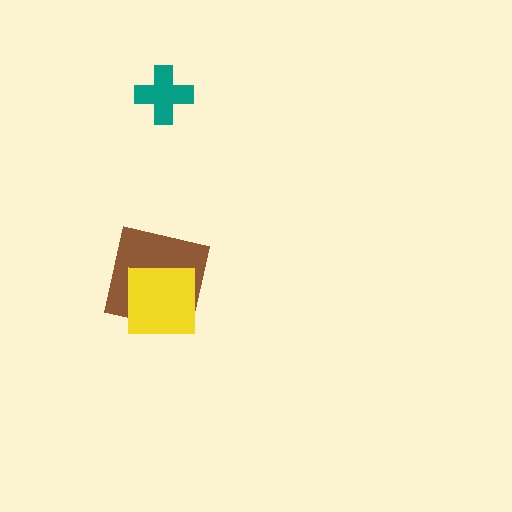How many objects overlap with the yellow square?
1 object overlaps with the yellow square.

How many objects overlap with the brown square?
1 object overlaps with the brown square.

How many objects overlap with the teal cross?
0 objects overlap with the teal cross.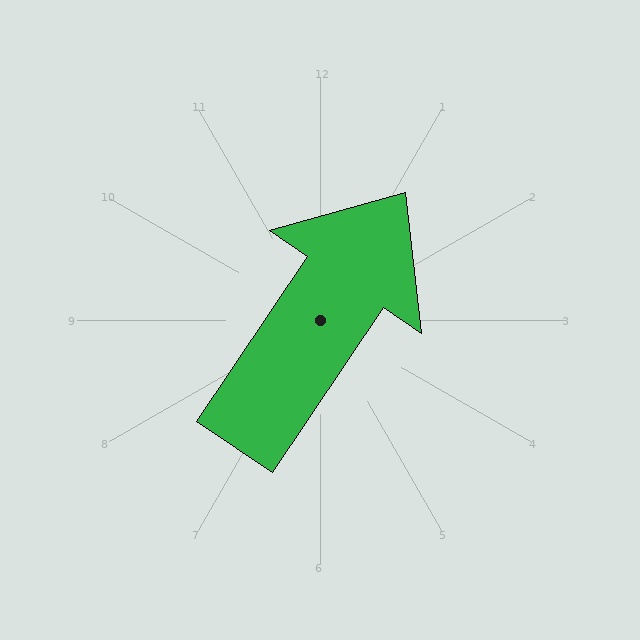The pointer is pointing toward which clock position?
Roughly 1 o'clock.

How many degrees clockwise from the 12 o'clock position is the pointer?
Approximately 34 degrees.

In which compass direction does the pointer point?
Northeast.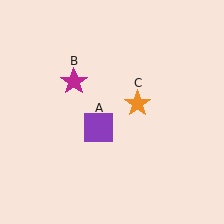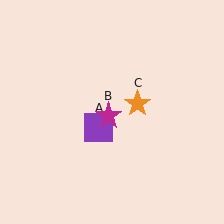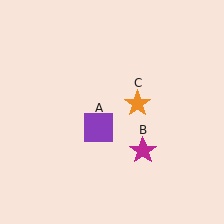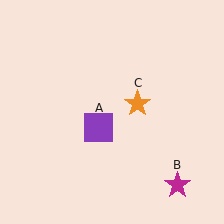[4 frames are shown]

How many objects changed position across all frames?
1 object changed position: magenta star (object B).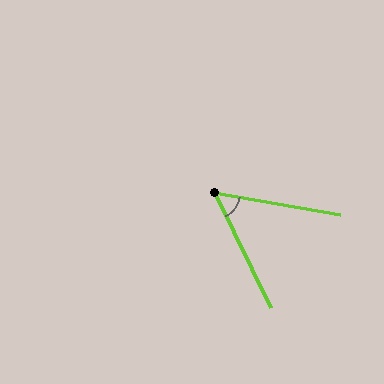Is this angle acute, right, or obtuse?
It is acute.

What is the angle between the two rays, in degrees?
Approximately 55 degrees.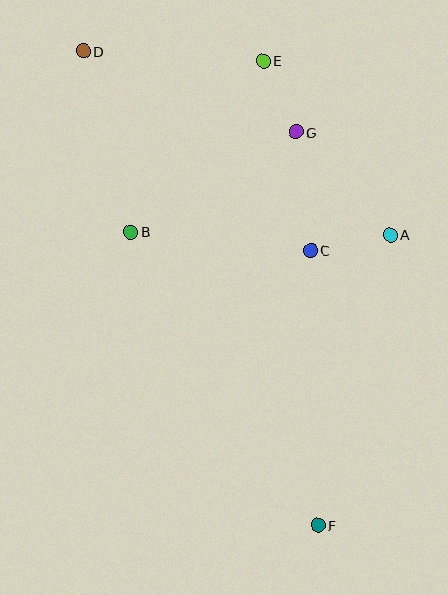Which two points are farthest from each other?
Points D and F are farthest from each other.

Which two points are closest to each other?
Points E and G are closest to each other.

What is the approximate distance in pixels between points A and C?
The distance between A and C is approximately 82 pixels.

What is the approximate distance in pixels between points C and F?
The distance between C and F is approximately 275 pixels.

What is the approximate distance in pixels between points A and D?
The distance between A and D is approximately 358 pixels.